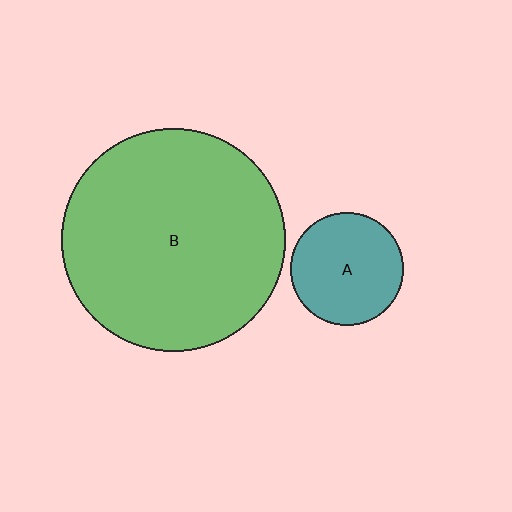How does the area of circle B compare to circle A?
Approximately 3.9 times.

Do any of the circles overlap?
No, none of the circles overlap.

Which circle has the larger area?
Circle B (green).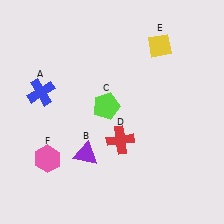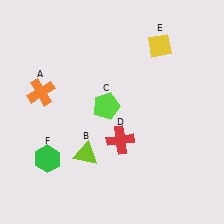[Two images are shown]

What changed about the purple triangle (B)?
In Image 1, B is purple. In Image 2, it changed to lime.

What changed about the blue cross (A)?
In Image 1, A is blue. In Image 2, it changed to orange.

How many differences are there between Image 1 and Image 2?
There are 3 differences between the two images.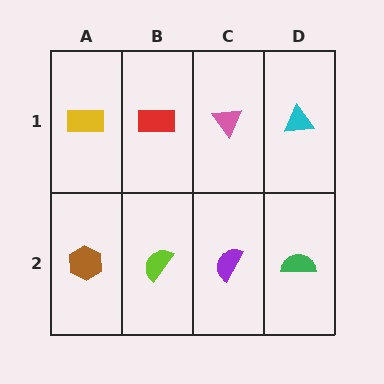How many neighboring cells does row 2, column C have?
3.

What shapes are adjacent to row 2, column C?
A pink triangle (row 1, column C), a lime semicircle (row 2, column B), a green semicircle (row 2, column D).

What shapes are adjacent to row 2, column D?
A cyan triangle (row 1, column D), a purple semicircle (row 2, column C).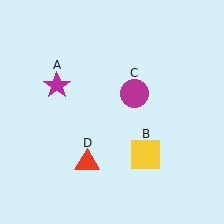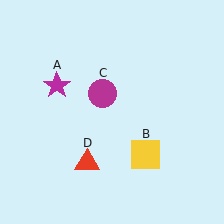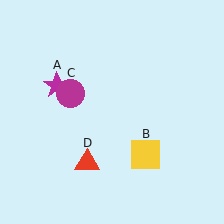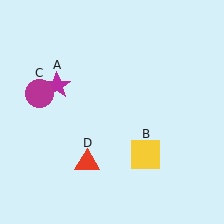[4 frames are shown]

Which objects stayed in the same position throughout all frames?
Magenta star (object A) and yellow square (object B) and red triangle (object D) remained stationary.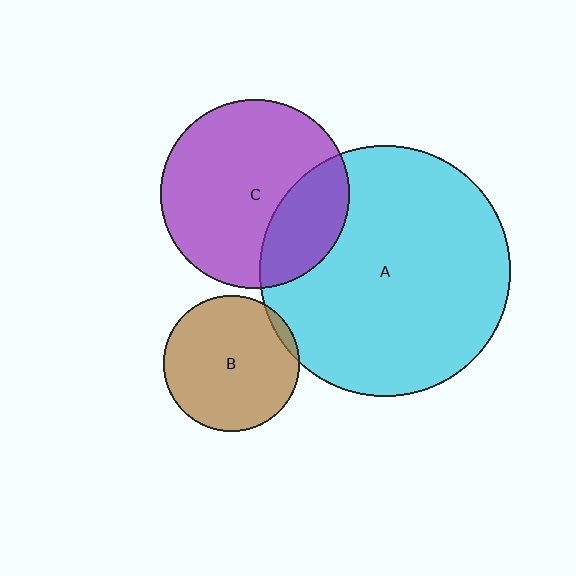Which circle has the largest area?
Circle A (cyan).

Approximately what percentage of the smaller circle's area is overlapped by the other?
Approximately 25%.